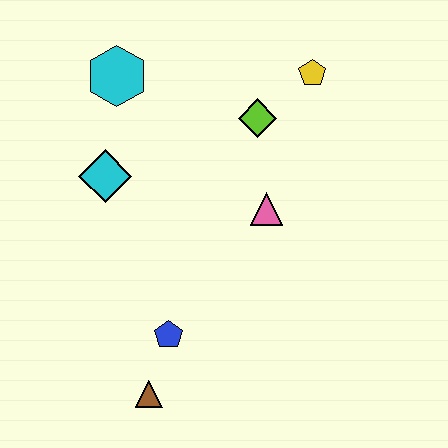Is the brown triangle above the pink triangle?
No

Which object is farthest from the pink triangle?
The brown triangle is farthest from the pink triangle.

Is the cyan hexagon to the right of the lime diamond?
No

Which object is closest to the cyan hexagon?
The cyan diamond is closest to the cyan hexagon.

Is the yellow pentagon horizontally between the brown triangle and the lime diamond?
No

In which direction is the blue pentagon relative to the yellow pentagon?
The blue pentagon is below the yellow pentagon.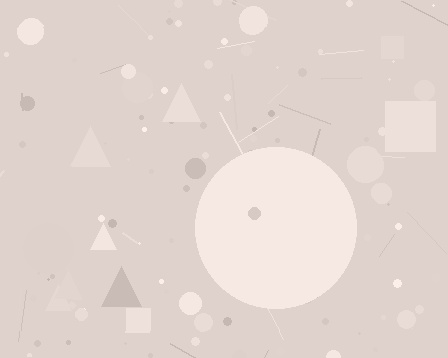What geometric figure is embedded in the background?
A circle is embedded in the background.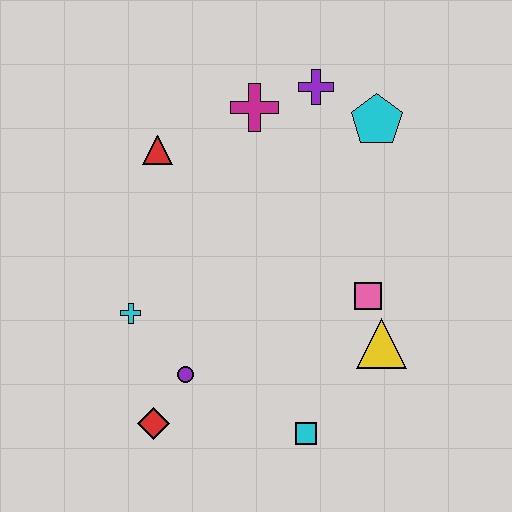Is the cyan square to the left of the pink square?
Yes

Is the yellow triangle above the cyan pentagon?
No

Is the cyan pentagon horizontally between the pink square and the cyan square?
No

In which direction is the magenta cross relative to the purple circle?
The magenta cross is above the purple circle.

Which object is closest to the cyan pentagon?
The purple cross is closest to the cyan pentagon.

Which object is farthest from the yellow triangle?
The red triangle is farthest from the yellow triangle.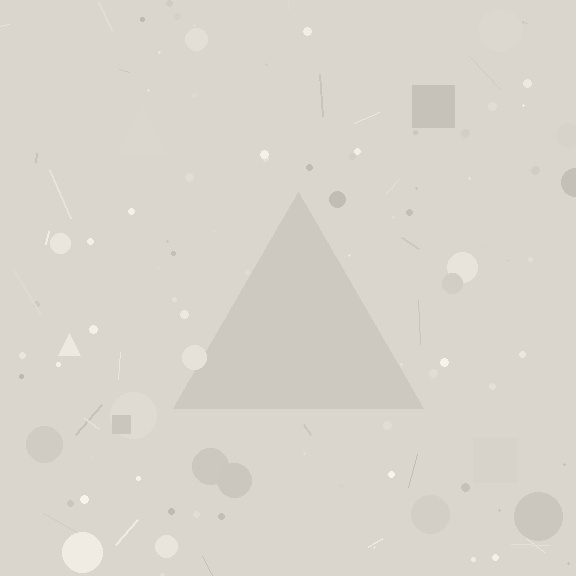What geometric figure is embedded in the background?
A triangle is embedded in the background.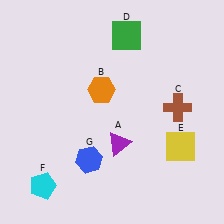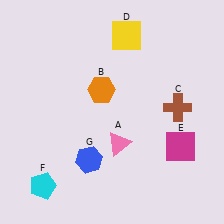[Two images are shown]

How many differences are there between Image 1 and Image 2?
There are 3 differences between the two images.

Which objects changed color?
A changed from purple to pink. D changed from green to yellow. E changed from yellow to magenta.